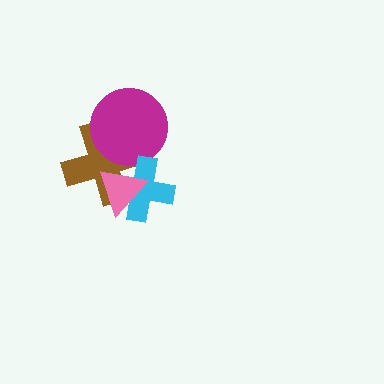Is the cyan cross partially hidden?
Yes, it is partially covered by another shape.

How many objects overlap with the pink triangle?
2 objects overlap with the pink triangle.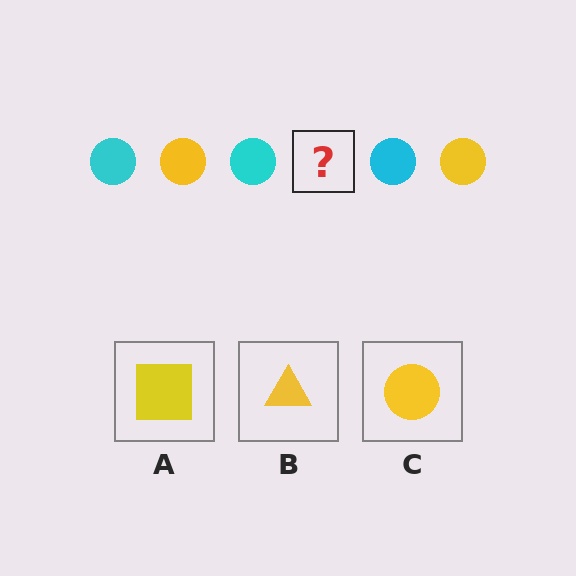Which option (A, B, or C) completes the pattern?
C.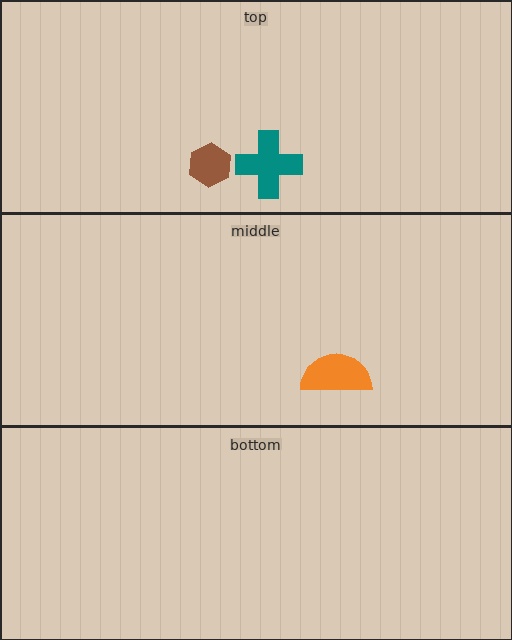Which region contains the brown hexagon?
The top region.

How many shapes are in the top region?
2.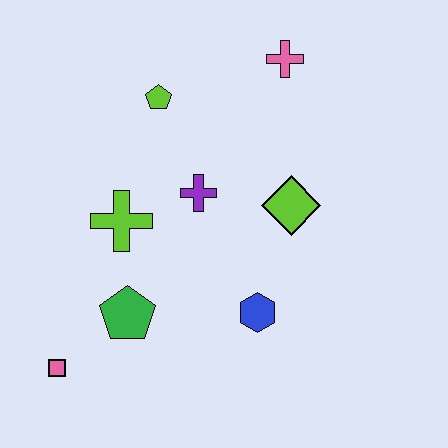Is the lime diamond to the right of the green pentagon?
Yes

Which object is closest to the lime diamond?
The purple cross is closest to the lime diamond.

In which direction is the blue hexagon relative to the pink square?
The blue hexagon is to the right of the pink square.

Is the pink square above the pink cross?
No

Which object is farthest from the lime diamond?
The pink square is farthest from the lime diamond.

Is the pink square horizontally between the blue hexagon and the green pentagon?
No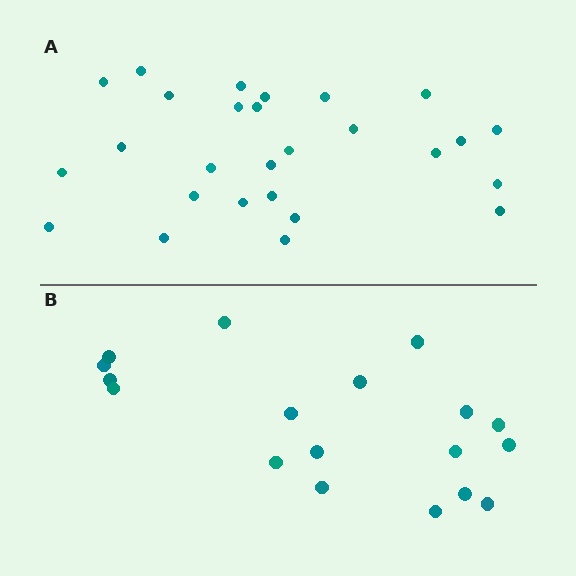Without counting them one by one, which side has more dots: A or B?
Region A (the top region) has more dots.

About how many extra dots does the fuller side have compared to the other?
Region A has roughly 8 or so more dots than region B.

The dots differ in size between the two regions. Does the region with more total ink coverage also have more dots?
No. Region B has more total ink coverage because its dots are larger, but region A actually contains more individual dots. Total area can be misleading — the number of items is what matters here.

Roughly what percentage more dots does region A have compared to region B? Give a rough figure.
About 50% more.